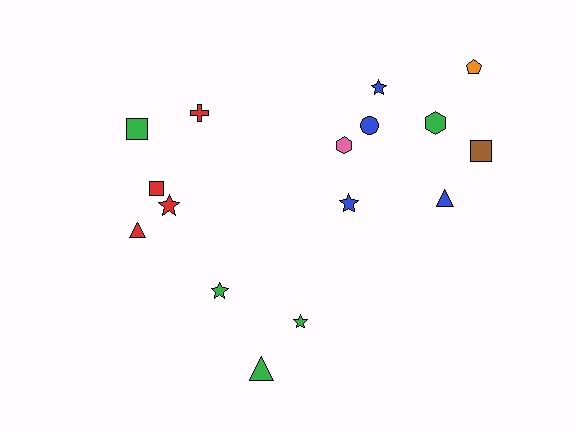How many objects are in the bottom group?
There are 3 objects.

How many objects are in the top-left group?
There are 5 objects.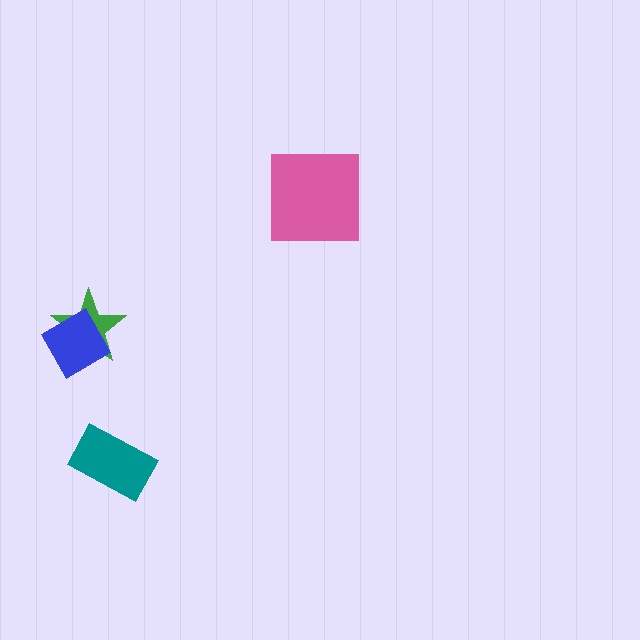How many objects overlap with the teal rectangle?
0 objects overlap with the teal rectangle.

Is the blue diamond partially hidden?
No, no other shape covers it.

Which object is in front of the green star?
The blue diamond is in front of the green star.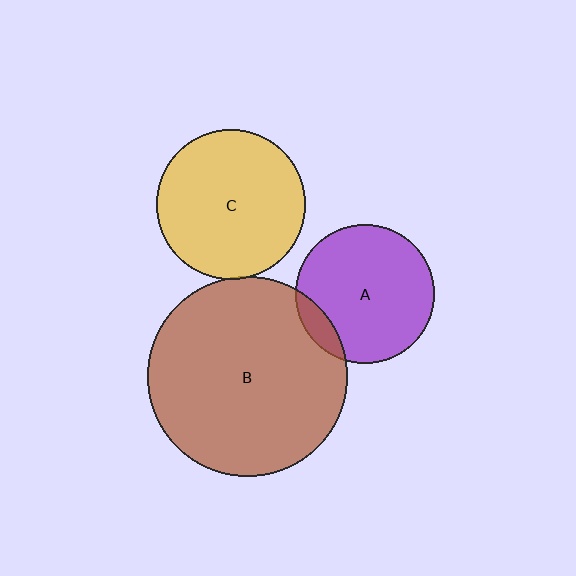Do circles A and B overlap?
Yes.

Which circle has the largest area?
Circle B (brown).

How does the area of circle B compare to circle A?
Approximately 2.1 times.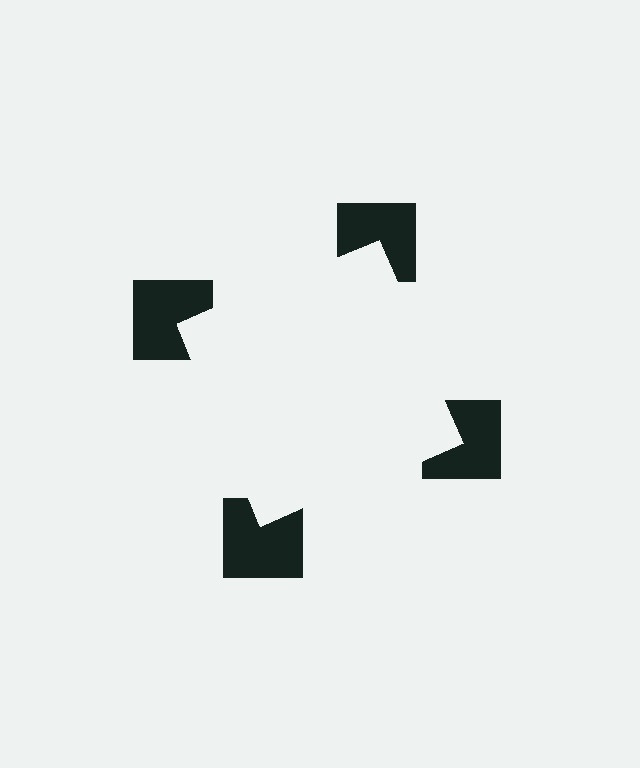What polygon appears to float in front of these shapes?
An illusory square — its edges are inferred from the aligned wedge cuts in the notched squares, not physically drawn.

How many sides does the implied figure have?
4 sides.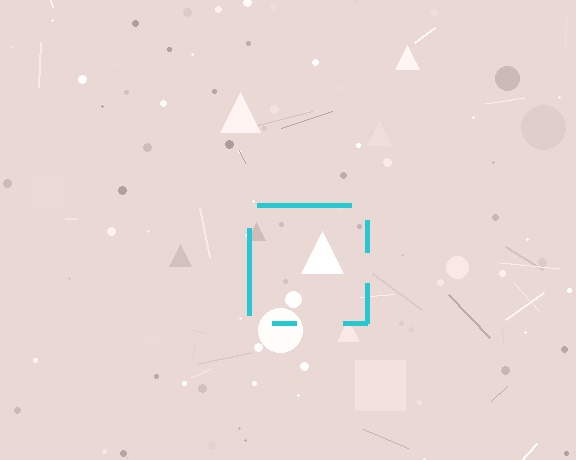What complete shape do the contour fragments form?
The contour fragments form a square.